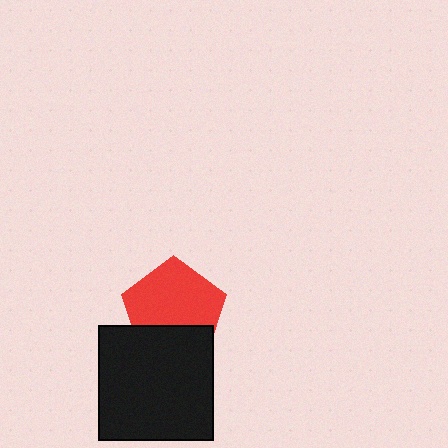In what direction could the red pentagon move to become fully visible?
The red pentagon could move up. That would shift it out from behind the black square entirely.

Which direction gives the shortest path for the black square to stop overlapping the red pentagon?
Moving down gives the shortest separation.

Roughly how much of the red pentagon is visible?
Most of it is visible (roughly 69%).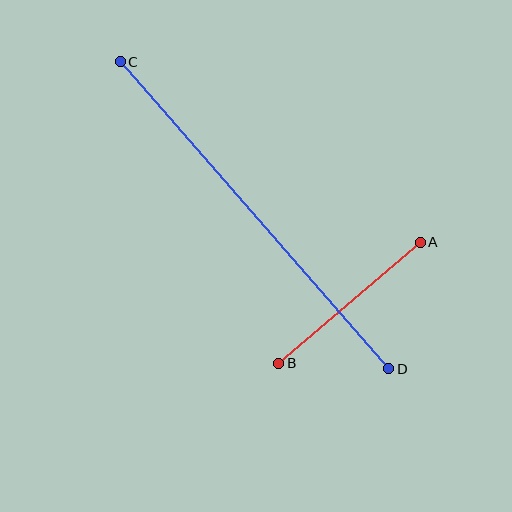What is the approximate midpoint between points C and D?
The midpoint is at approximately (255, 215) pixels.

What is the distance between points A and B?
The distance is approximately 186 pixels.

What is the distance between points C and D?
The distance is approximately 408 pixels.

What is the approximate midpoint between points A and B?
The midpoint is at approximately (349, 303) pixels.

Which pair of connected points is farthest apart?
Points C and D are farthest apart.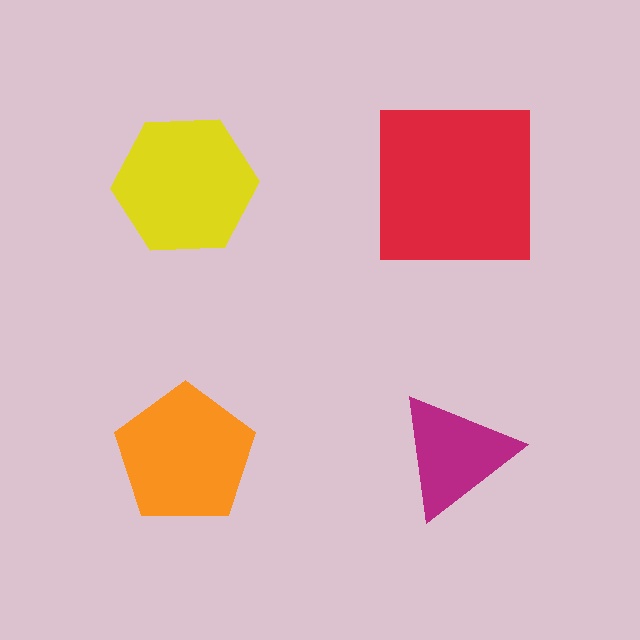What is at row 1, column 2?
A red square.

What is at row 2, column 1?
An orange pentagon.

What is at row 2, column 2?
A magenta triangle.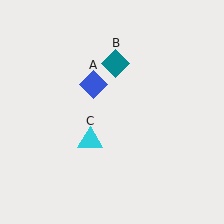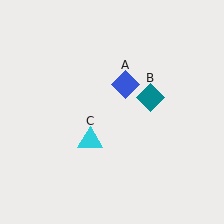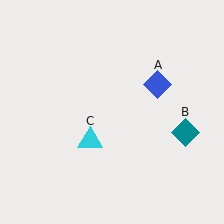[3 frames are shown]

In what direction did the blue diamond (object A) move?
The blue diamond (object A) moved right.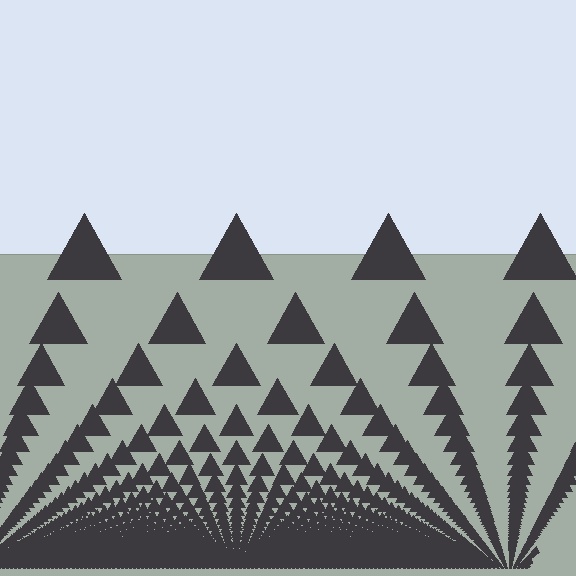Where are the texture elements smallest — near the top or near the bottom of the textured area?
Near the bottom.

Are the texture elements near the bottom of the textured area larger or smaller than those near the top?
Smaller. The gradient is inverted — elements near the bottom are smaller and denser.